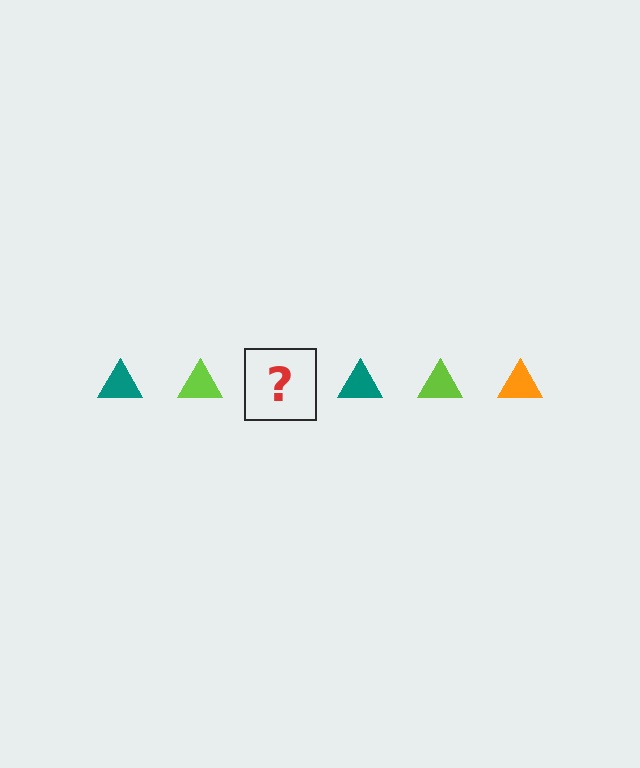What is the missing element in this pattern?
The missing element is an orange triangle.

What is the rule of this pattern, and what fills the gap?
The rule is that the pattern cycles through teal, lime, orange triangles. The gap should be filled with an orange triangle.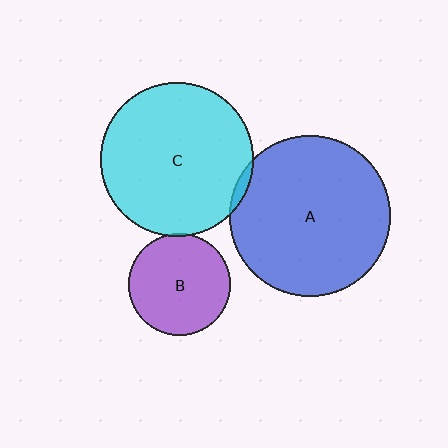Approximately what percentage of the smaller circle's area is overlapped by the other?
Approximately 5%.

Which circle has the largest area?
Circle A (blue).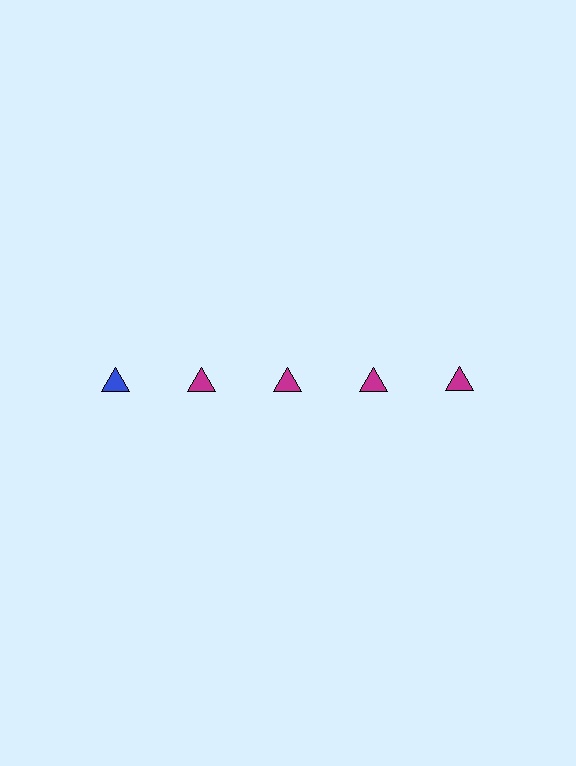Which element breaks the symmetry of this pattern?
The blue triangle in the top row, leftmost column breaks the symmetry. All other shapes are magenta triangles.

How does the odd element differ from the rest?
It has a different color: blue instead of magenta.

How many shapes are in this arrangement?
There are 5 shapes arranged in a grid pattern.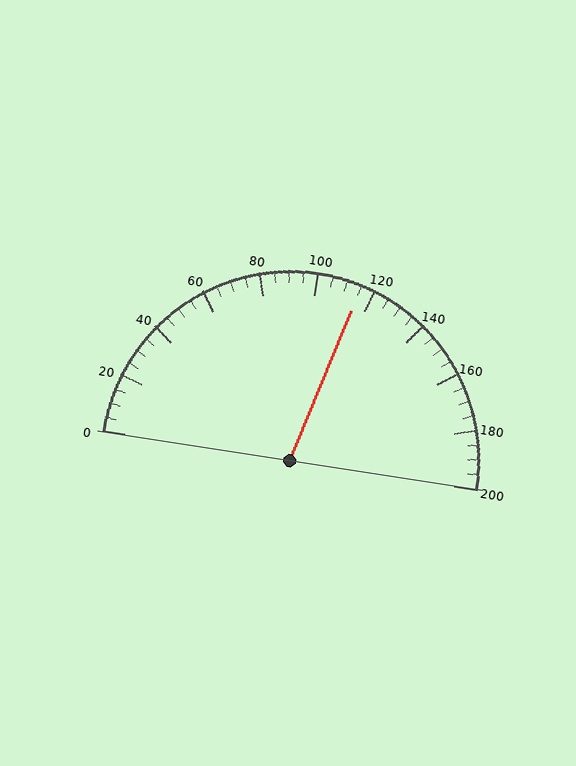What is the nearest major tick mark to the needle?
The nearest major tick mark is 120.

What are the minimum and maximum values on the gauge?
The gauge ranges from 0 to 200.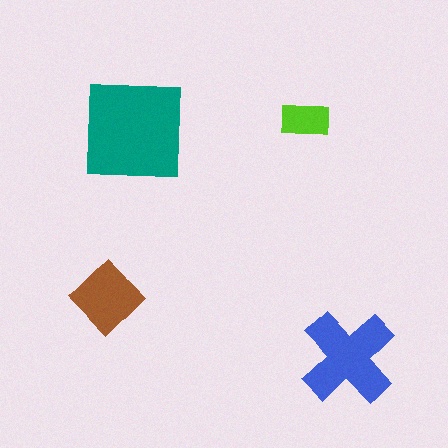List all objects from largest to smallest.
The teal square, the blue cross, the brown diamond, the lime rectangle.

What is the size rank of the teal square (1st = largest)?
1st.